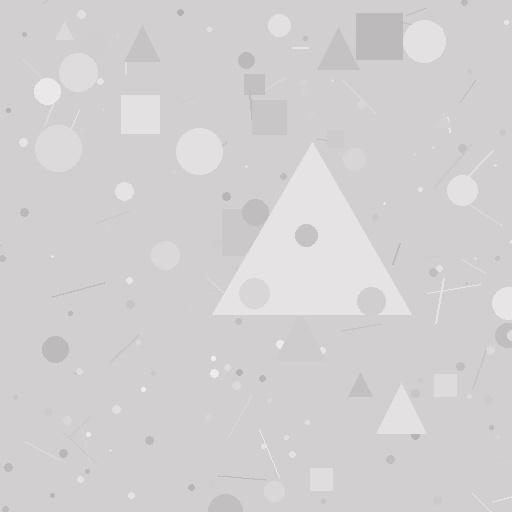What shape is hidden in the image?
A triangle is hidden in the image.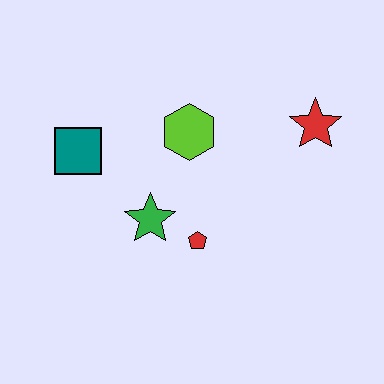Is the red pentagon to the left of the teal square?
No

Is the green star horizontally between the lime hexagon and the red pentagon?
No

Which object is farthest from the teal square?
The red star is farthest from the teal square.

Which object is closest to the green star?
The red pentagon is closest to the green star.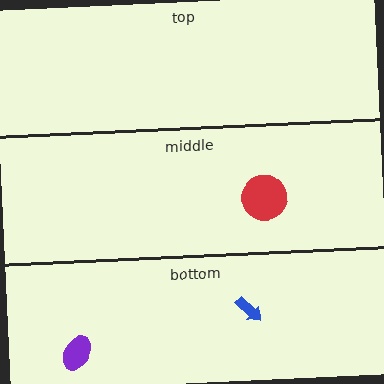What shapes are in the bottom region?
The blue arrow, the purple ellipse.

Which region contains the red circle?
The middle region.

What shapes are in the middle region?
The red circle.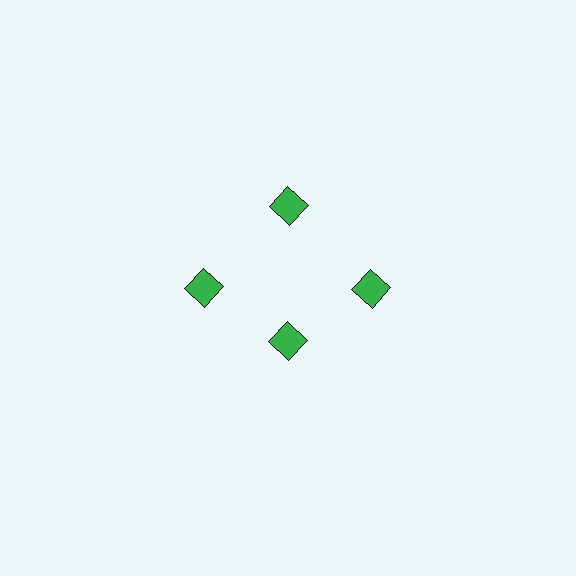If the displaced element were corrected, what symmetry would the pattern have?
It would have 4-fold rotational symmetry — the pattern would map onto itself every 90 degrees.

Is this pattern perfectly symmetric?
No. The 4 green diamonds are arranged in a ring, but one element near the 6 o'clock position is pulled inward toward the center, breaking the 4-fold rotational symmetry.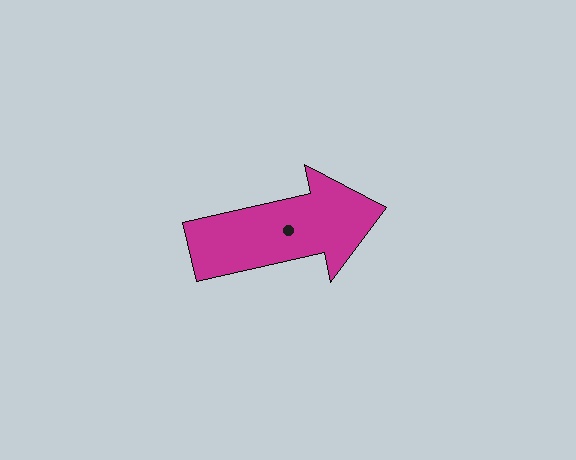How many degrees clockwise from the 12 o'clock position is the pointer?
Approximately 77 degrees.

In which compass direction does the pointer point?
East.